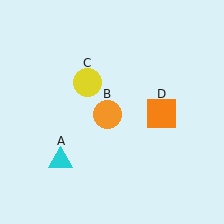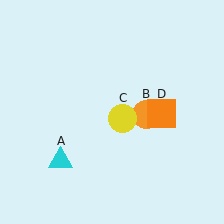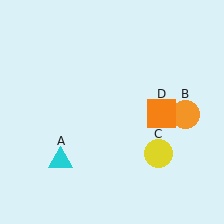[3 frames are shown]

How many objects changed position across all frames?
2 objects changed position: orange circle (object B), yellow circle (object C).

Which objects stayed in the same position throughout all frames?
Cyan triangle (object A) and orange square (object D) remained stationary.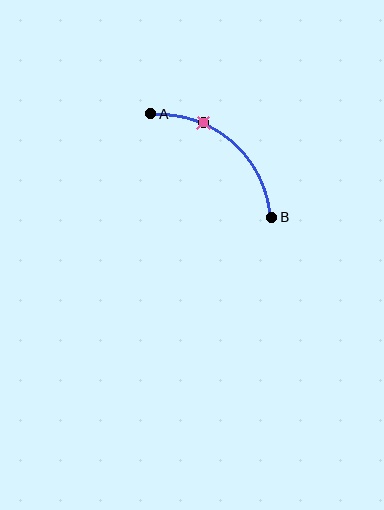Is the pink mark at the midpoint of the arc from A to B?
No. The pink mark lies on the arc but is closer to endpoint A. The arc midpoint would be at the point on the curve equidistant along the arc from both A and B.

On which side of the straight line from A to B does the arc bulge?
The arc bulges above and to the right of the straight line connecting A and B.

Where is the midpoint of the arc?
The arc midpoint is the point on the curve farthest from the straight line joining A and B. It sits above and to the right of that line.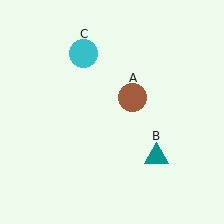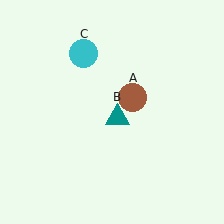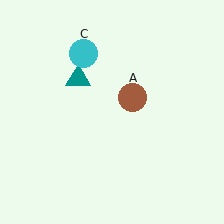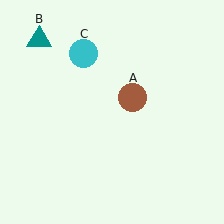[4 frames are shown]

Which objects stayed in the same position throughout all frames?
Brown circle (object A) and cyan circle (object C) remained stationary.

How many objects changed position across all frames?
1 object changed position: teal triangle (object B).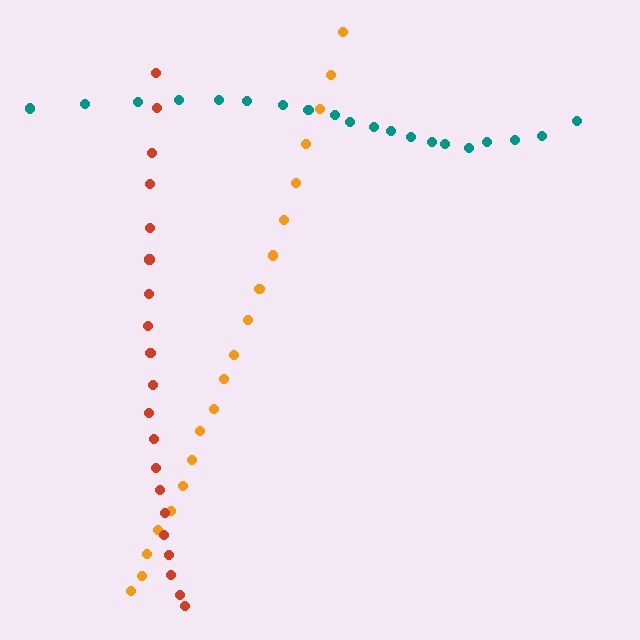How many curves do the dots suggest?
There are 3 distinct paths.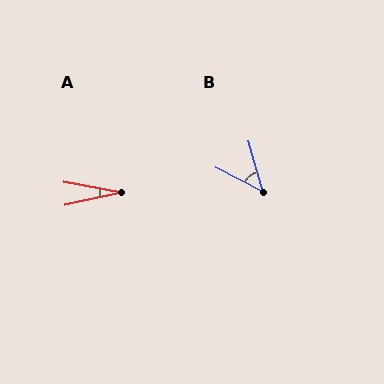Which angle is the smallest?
A, at approximately 22 degrees.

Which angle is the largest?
B, at approximately 47 degrees.